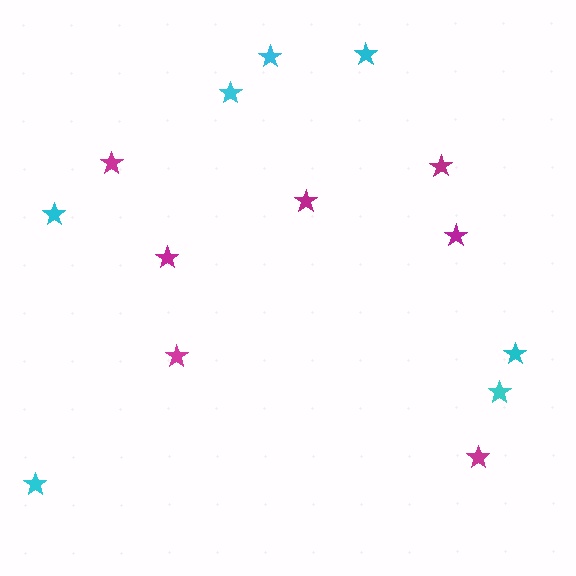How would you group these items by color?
There are 2 groups: one group of magenta stars (7) and one group of cyan stars (7).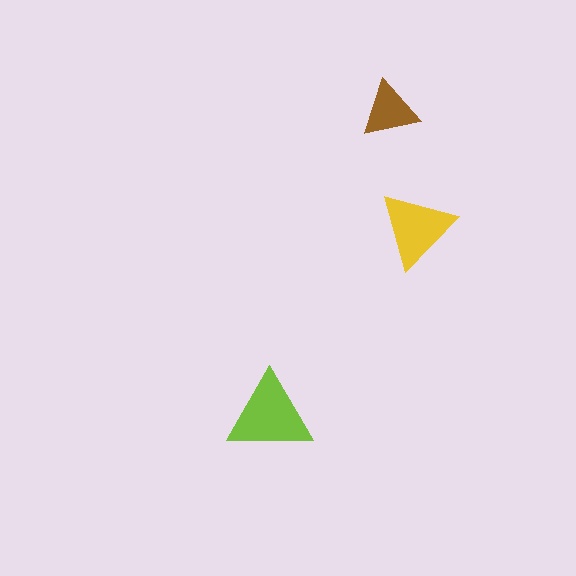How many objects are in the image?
There are 3 objects in the image.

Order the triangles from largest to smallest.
the lime one, the yellow one, the brown one.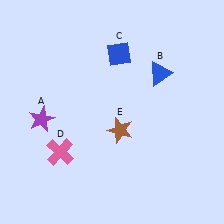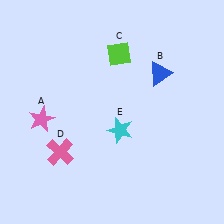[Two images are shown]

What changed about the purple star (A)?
In Image 1, A is purple. In Image 2, it changed to pink.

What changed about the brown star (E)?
In Image 1, E is brown. In Image 2, it changed to cyan.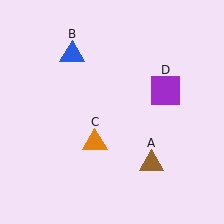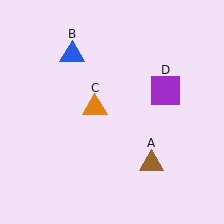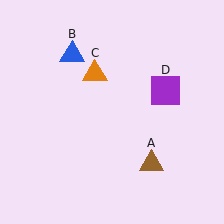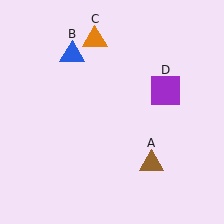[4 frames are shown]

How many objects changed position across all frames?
1 object changed position: orange triangle (object C).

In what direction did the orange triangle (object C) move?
The orange triangle (object C) moved up.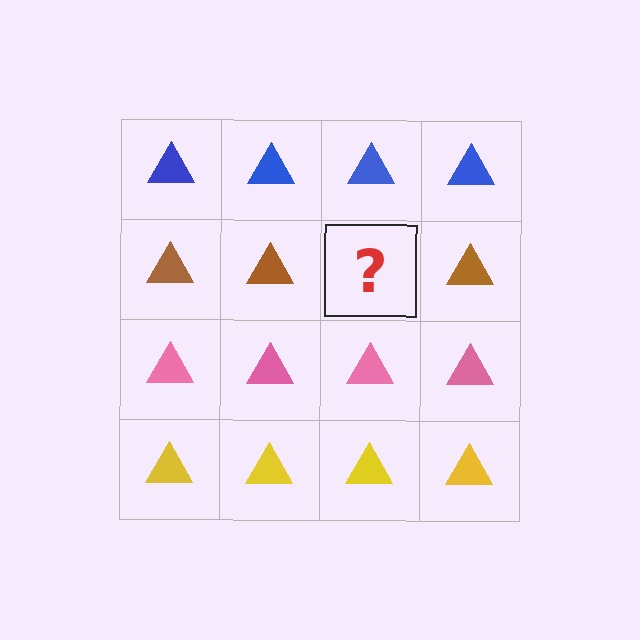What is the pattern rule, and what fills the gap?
The rule is that each row has a consistent color. The gap should be filled with a brown triangle.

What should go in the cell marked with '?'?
The missing cell should contain a brown triangle.